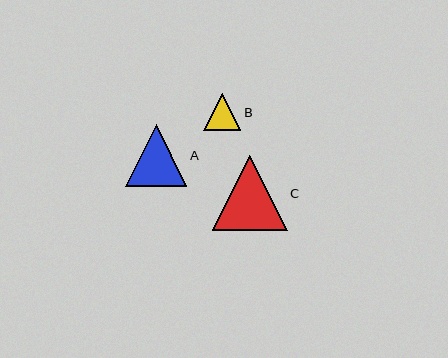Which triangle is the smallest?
Triangle B is the smallest with a size of approximately 37 pixels.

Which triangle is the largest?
Triangle C is the largest with a size of approximately 75 pixels.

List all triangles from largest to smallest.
From largest to smallest: C, A, B.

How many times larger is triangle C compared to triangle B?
Triangle C is approximately 2.0 times the size of triangle B.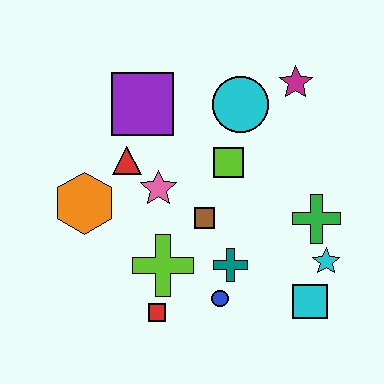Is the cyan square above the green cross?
No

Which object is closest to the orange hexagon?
The red triangle is closest to the orange hexagon.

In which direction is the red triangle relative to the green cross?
The red triangle is to the left of the green cross.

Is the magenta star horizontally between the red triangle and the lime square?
No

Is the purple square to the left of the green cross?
Yes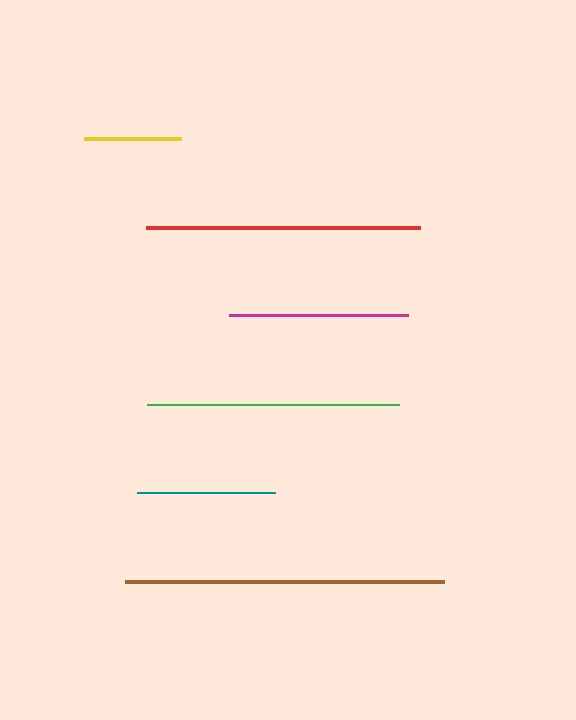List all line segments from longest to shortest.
From longest to shortest: brown, red, green, magenta, teal, yellow.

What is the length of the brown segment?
The brown segment is approximately 320 pixels long.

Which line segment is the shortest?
The yellow line is the shortest at approximately 97 pixels.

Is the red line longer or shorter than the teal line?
The red line is longer than the teal line.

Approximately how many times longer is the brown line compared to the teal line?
The brown line is approximately 2.3 times the length of the teal line.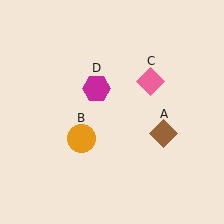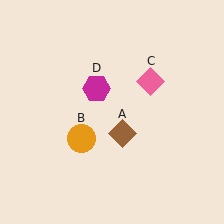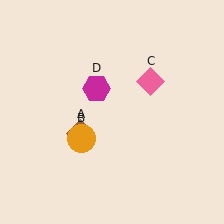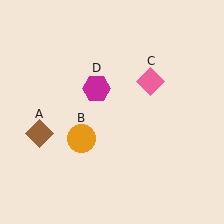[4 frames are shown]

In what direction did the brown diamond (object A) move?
The brown diamond (object A) moved left.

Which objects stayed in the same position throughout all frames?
Orange circle (object B) and pink diamond (object C) and magenta hexagon (object D) remained stationary.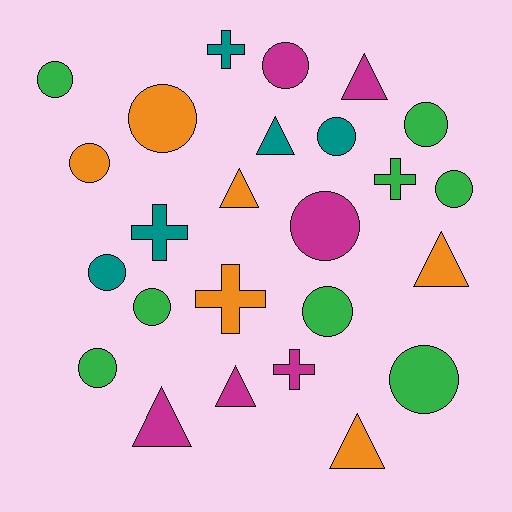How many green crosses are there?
There is 1 green cross.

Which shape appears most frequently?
Circle, with 13 objects.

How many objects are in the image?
There are 25 objects.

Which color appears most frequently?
Green, with 8 objects.